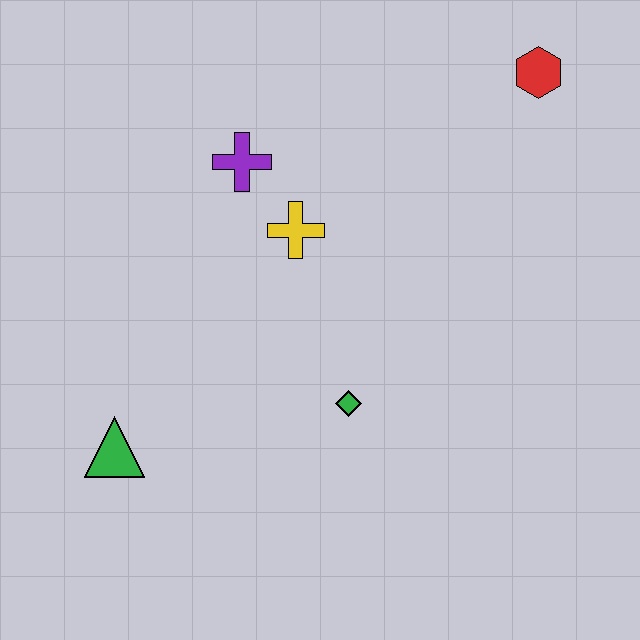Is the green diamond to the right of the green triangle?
Yes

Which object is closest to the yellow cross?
The purple cross is closest to the yellow cross.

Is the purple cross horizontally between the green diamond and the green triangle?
Yes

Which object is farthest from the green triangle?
The red hexagon is farthest from the green triangle.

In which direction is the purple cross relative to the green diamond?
The purple cross is above the green diamond.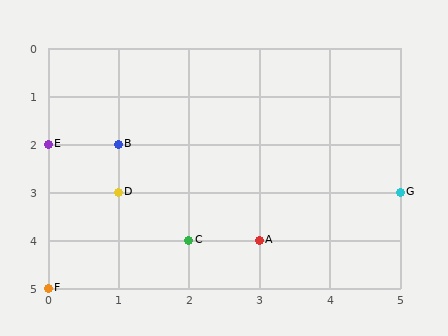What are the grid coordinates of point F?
Point F is at grid coordinates (0, 5).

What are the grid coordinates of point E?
Point E is at grid coordinates (0, 2).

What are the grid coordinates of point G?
Point G is at grid coordinates (5, 3).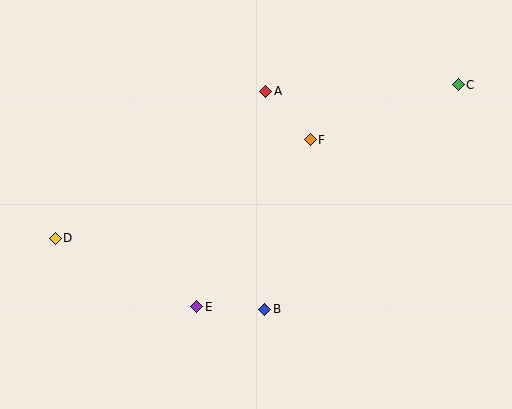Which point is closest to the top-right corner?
Point C is closest to the top-right corner.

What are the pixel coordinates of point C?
Point C is at (458, 85).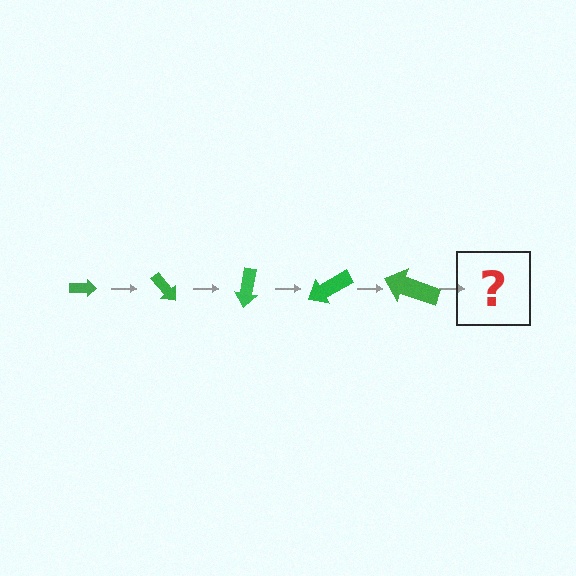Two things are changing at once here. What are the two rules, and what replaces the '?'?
The two rules are that the arrow grows larger each step and it rotates 50 degrees each step. The '?' should be an arrow, larger than the previous one and rotated 250 degrees from the start.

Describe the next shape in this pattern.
It should be an arrow, larger than the previous one and rotated 250 degrees from the start.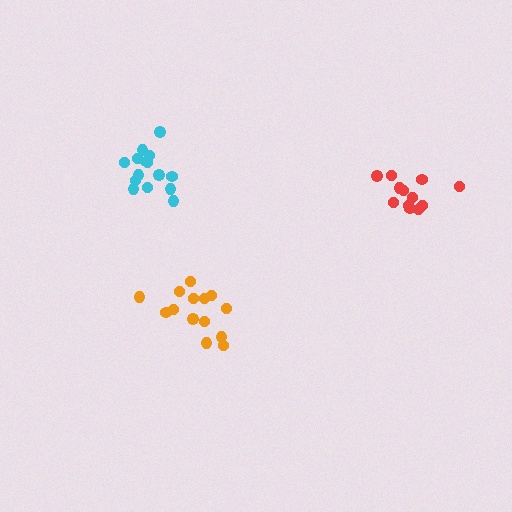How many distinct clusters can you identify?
There are 3 distinct clusters.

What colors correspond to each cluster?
The clusters are colored: orange, cyan, red.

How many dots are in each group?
Group 1: 14 dots, Group 2: 15 dots, Group 3: 12 dots (41 total).